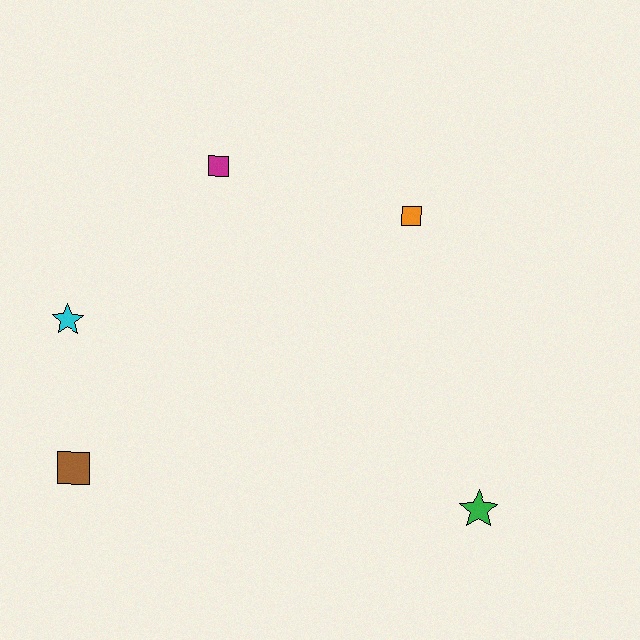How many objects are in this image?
There are 5 objects.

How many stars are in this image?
There are 2 stars.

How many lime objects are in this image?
There are no lime objects.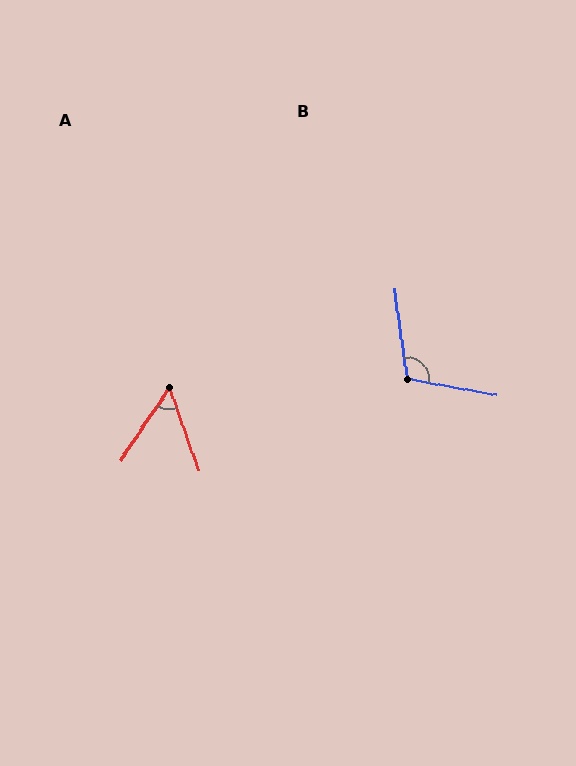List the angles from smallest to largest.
A (53°), B (109°).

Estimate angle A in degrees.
Approximately 53 degrees.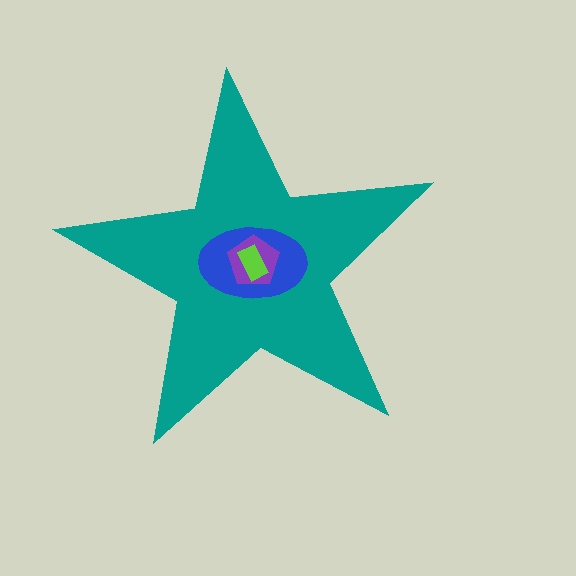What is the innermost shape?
The lime rectangle.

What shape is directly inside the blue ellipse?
The purple pentagon.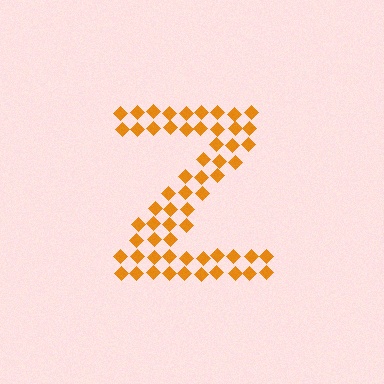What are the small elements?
The small elements are diamonds.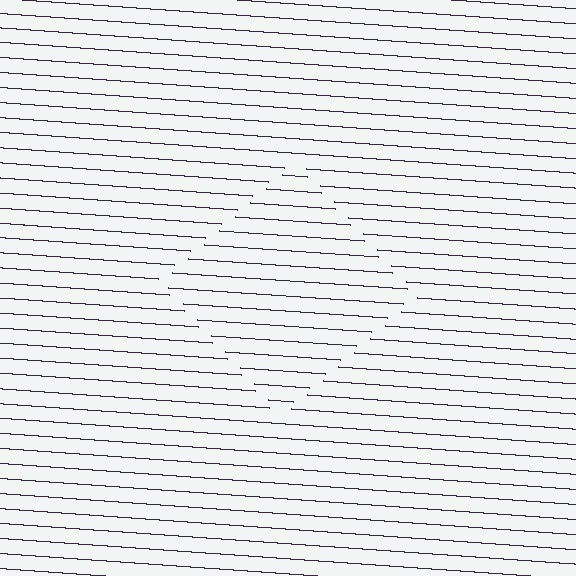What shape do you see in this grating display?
An illusory square. The interior of the shape contains the same grating, shifted by half a period — the contour is defined by the phase discontinuity where line-ends from the inner and outer gratings abut.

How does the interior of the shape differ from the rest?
The interior of the shape contains the same grating, shifted by half a period — the contour is defined by the phase discontinuity where line-ends from the inner and outer gratings abut.